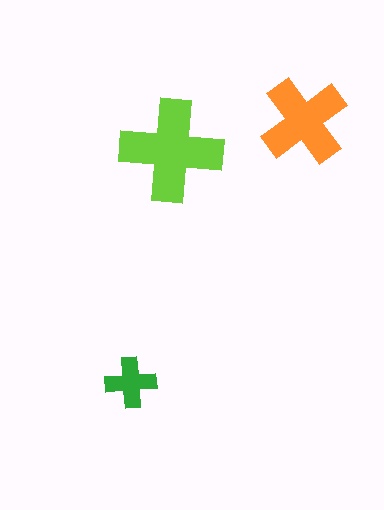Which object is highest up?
The orange cross is topmost.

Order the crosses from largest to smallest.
the lime one, the orange one, the green one.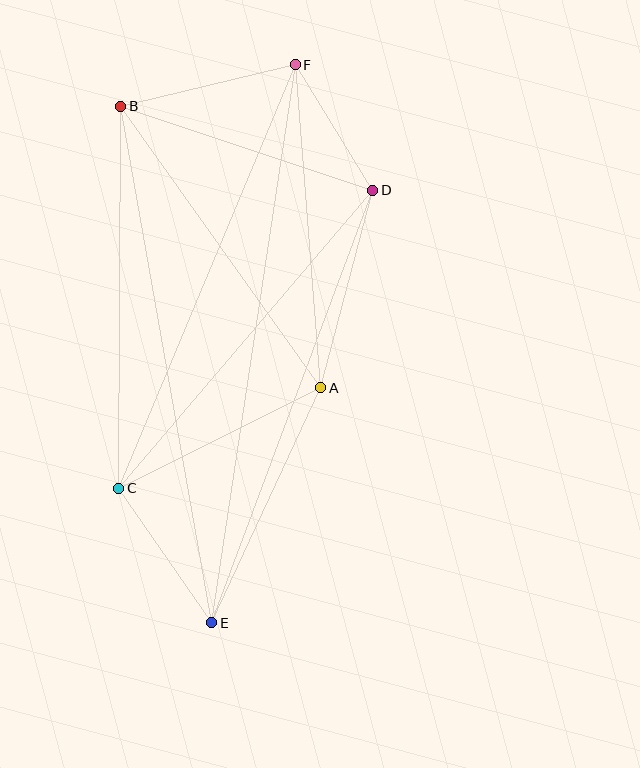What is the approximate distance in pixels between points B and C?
The distance between B and C is approximately 382 pixels.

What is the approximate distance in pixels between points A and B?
The distance between A and B is approximately 345 pixels.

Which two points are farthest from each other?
Points E and F are farthest from each other.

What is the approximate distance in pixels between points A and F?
The distance between A and F is approximately 324 pixels.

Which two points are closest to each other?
Points D and F are closest to each other.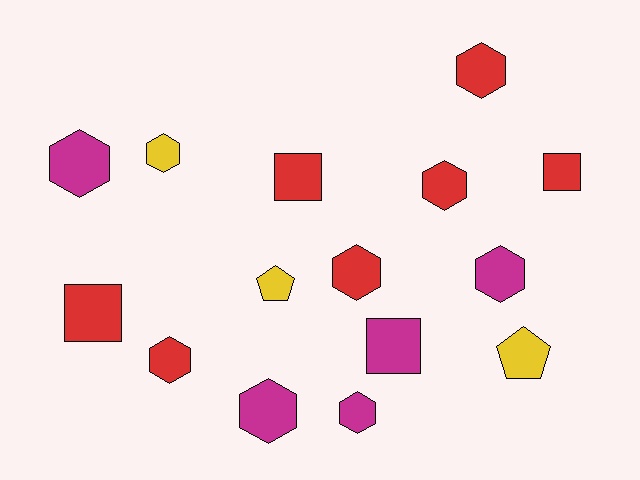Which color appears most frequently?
Red, with 7 objects.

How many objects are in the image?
There are 15 objects.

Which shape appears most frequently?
Hexagon, with 9 objects.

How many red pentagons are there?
There are no red pentagons.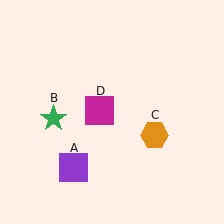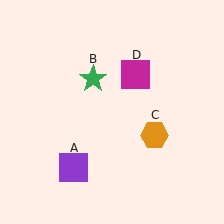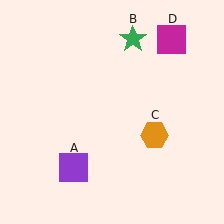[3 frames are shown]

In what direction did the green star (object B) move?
The green star (object B) moved up and to the right.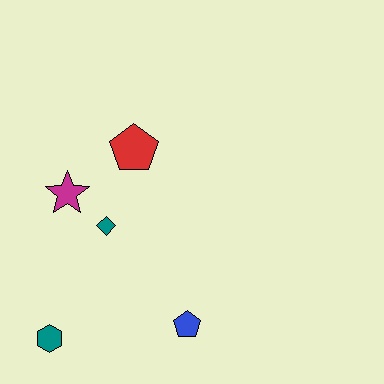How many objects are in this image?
There are 5 objects.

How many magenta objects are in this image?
There is 1 magenta object.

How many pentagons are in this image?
There are 2 pentagons.